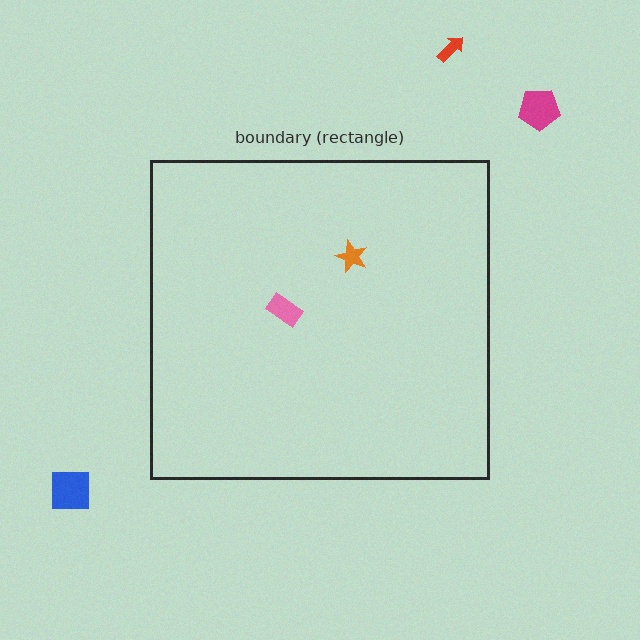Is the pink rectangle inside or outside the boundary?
Inside.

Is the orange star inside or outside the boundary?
Inside.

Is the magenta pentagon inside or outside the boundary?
Outside.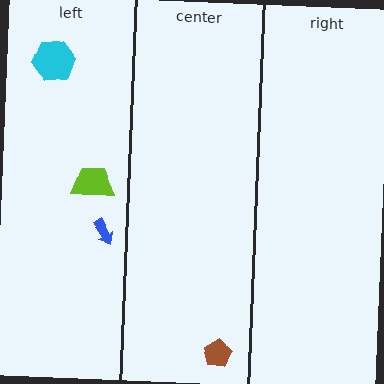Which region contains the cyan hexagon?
The left region.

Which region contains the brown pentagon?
The center region.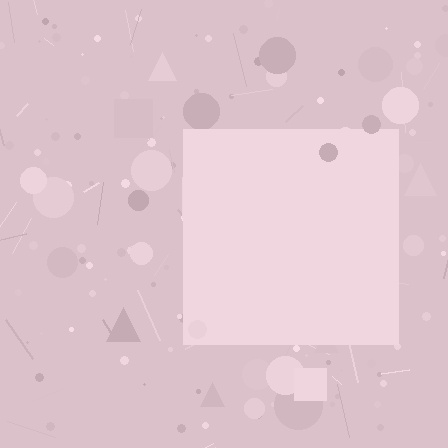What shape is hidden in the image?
A square is hidden in the image.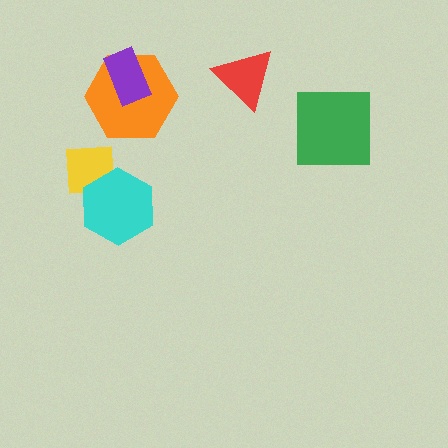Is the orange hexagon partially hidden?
Yes, it is partially covered by another shape.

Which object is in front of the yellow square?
The cyan hexagon is in front of the yellow square.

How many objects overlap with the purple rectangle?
1 object overlaps with the purple rectangle.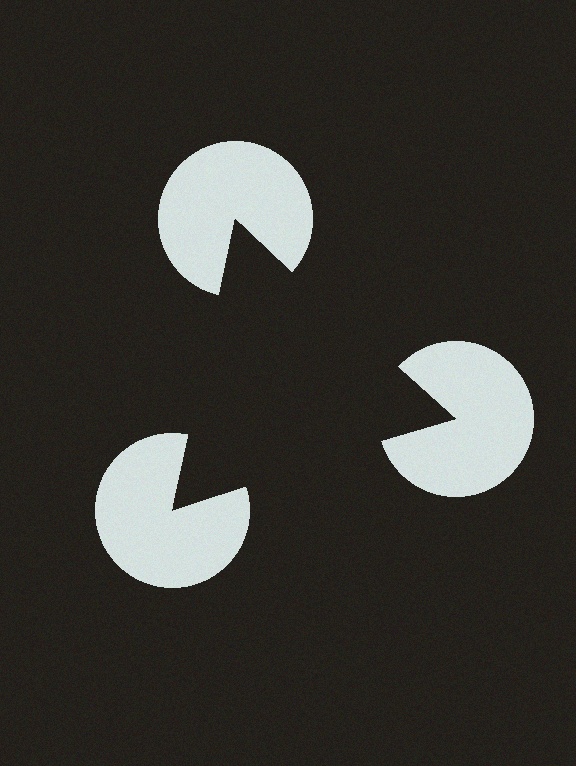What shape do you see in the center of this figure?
An illusory triangle — its edges are inferred from the aligned wedge cuts in the pac-man discs, not physically drawn.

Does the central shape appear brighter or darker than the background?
It typically appears slightly darker than the background, even though no actual brightness change is drawn.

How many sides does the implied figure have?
3 sides.